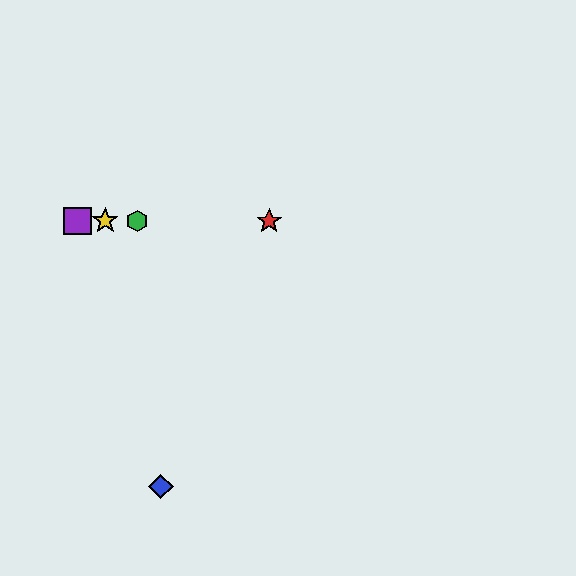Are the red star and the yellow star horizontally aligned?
Yes, both are at y≈221.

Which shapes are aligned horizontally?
The red star, the green hexagon, the yellow star, the purple square are aligned horizontally.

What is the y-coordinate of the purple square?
The purple square is at y≈221.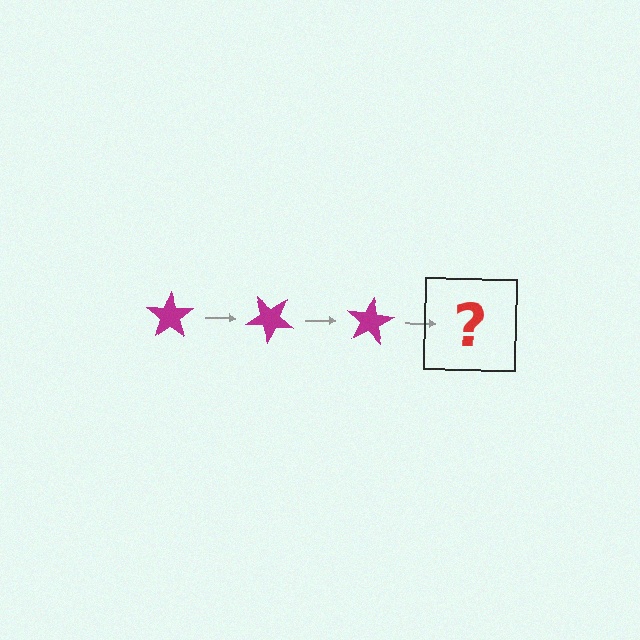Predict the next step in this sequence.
The next step is a magenta star rotated 120 degrees.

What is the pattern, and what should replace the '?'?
The pattern is that the star rotates 40 degrees each step. The '?' should be a magenta star rotated 120 degrees.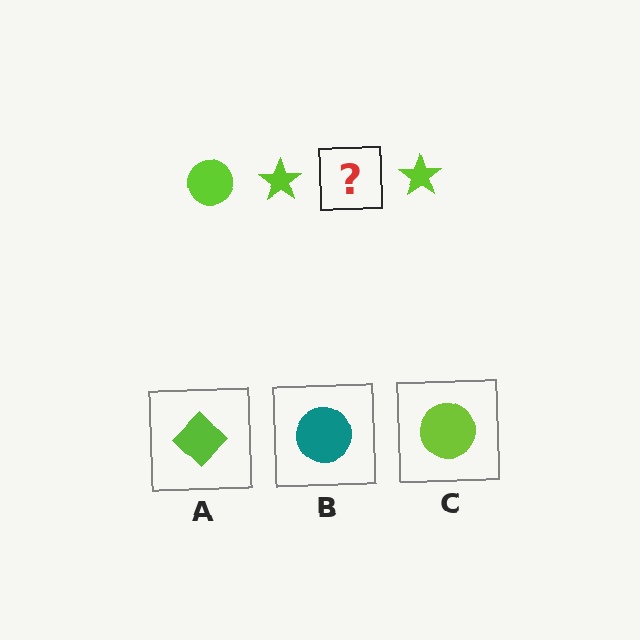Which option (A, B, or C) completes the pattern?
C.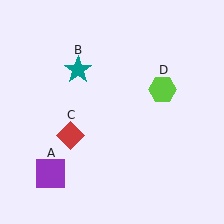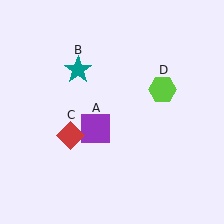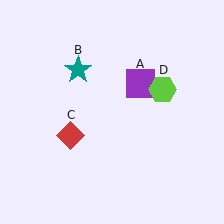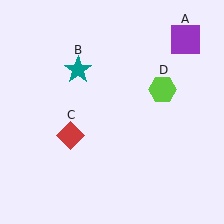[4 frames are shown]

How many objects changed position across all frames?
1 object changed position: purple square (object A).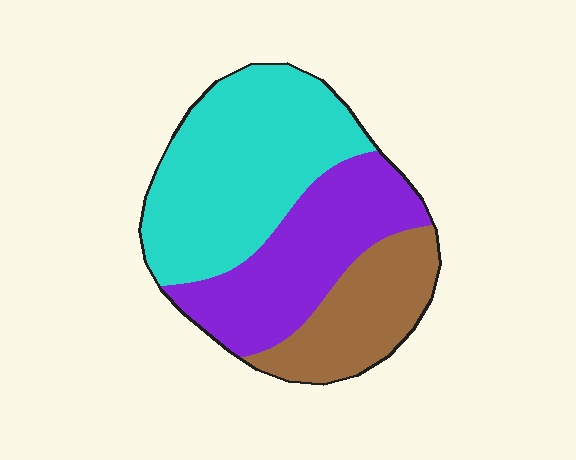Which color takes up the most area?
Cyan, at roughly 45%.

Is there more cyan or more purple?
Cyan.